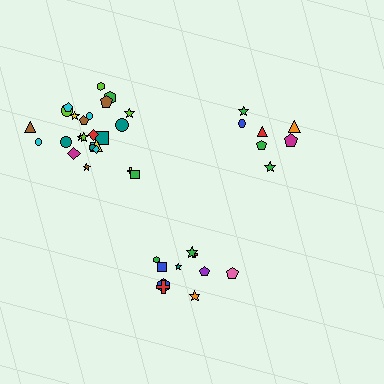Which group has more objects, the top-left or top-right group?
The top-left group.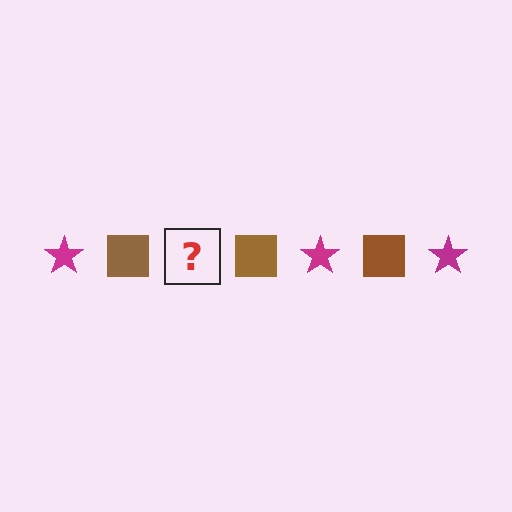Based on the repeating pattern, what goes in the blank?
The blank should be a magenta star.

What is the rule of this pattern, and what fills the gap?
The rule is that the pattern alternates between magenta star and brown square. The gap should be filled with a magenta star.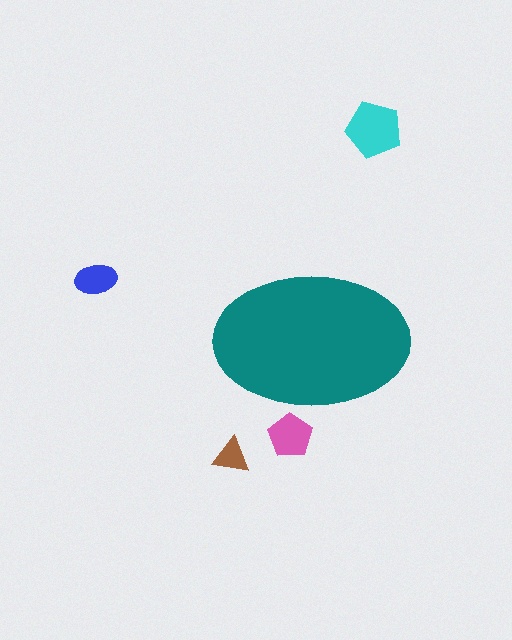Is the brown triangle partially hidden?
No, the brown triangle is fully visible.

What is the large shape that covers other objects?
A teal ellipse.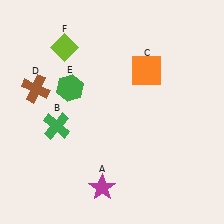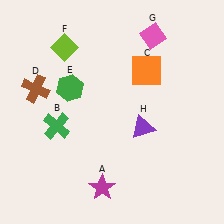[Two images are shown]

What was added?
A pink diamond (G), a purple triangle (H) were added in Image 2.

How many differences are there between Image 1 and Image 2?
There are 2 differences between the two images.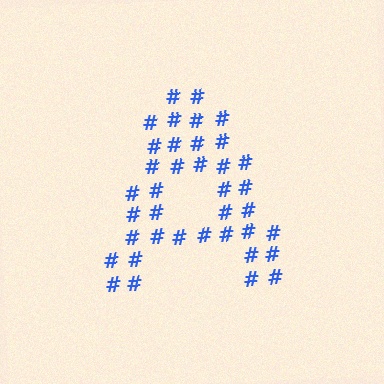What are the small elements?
The small elements are hash symbols.